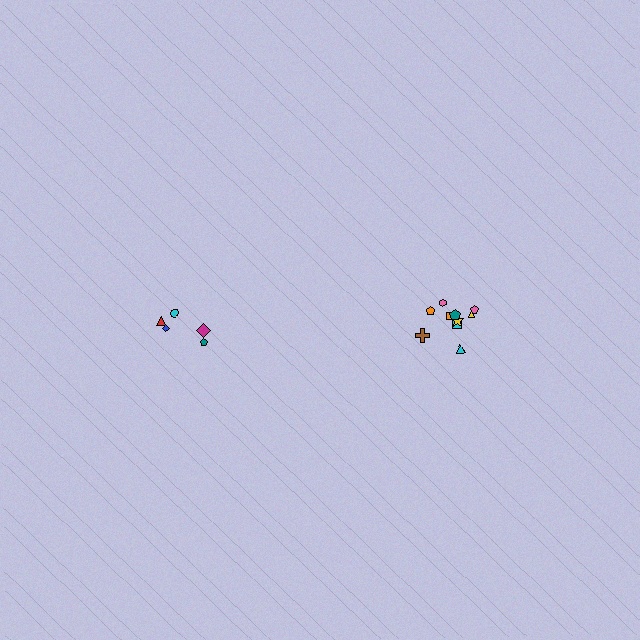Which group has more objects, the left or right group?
The right group.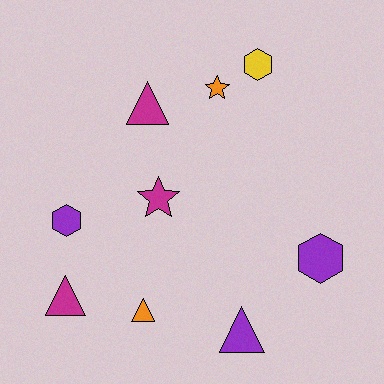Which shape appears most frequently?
Triangle, with 4 objects.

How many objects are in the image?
There are 9 objects.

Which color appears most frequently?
Magenta, with 3 objects.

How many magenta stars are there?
There is 1 magenta star.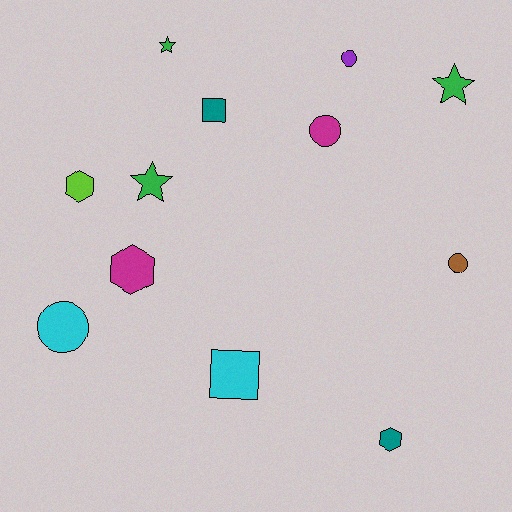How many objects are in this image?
There are 12 objects.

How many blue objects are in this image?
There are no blue objects.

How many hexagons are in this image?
There are 3 hexagons.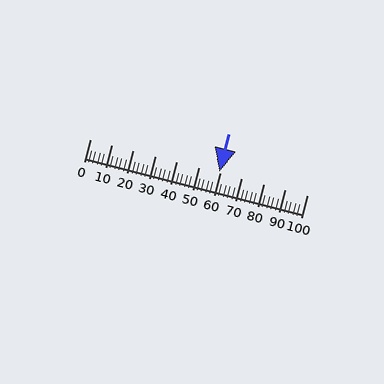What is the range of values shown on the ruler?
The ruler shows values from 0 to 100.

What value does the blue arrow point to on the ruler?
The blue arrow points to approximately 59.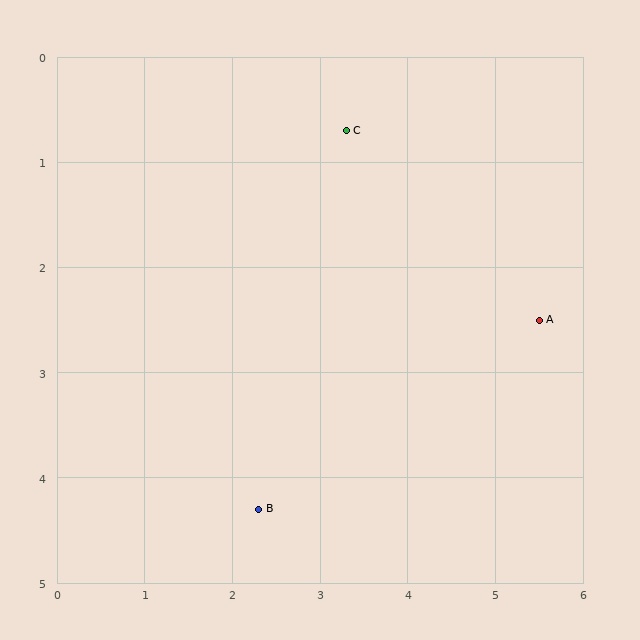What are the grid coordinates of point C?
Point C is at approximately (3.3, 0.7).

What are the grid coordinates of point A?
Point A is at approximately (5.5, 2.5).